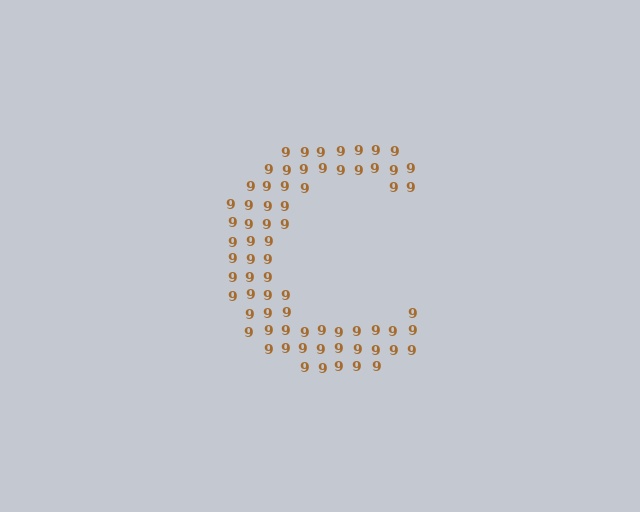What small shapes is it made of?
It is made of small digit 9's.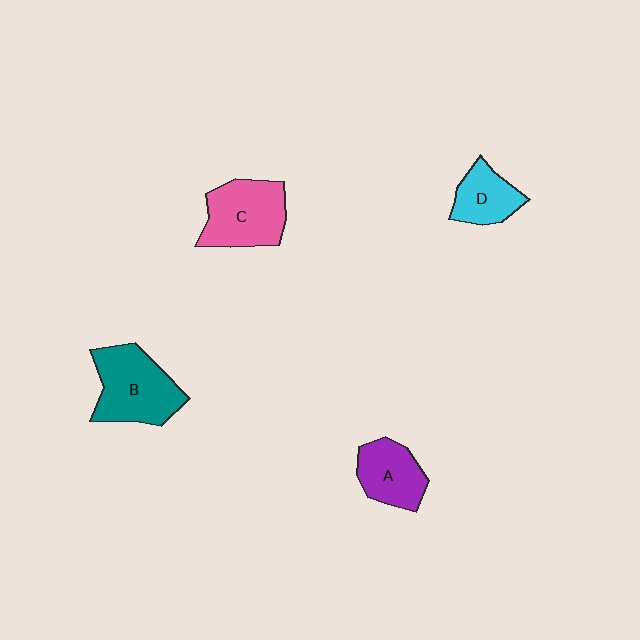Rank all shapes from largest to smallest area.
From largest to smallest: B (teal), C (pink), A (purple), D (cyan).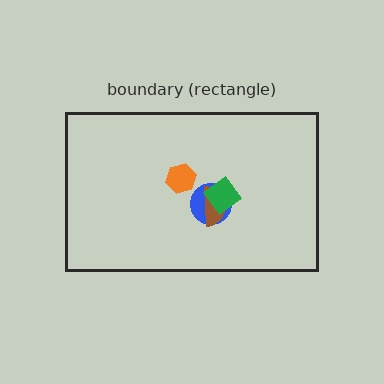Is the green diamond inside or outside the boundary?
Inside.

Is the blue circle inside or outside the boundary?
Inside.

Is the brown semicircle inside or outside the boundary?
Inside.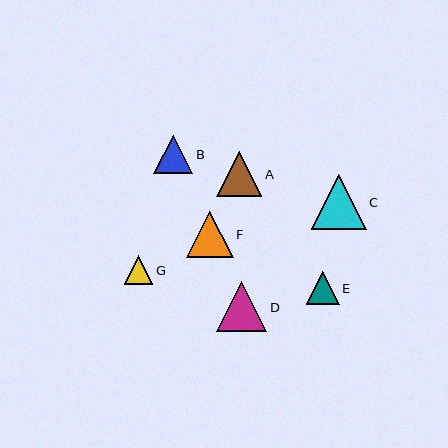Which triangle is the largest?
Triangle C is the largest with a size of approximately 55 pixels.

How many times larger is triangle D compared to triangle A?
Triangle D is approximately 1.1 times the size of triangle A.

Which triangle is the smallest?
Triangle G is the smallest with a size of approximately 29 pixels.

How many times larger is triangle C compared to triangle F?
Triangle C is approximately 1.2 times the size of triangle F.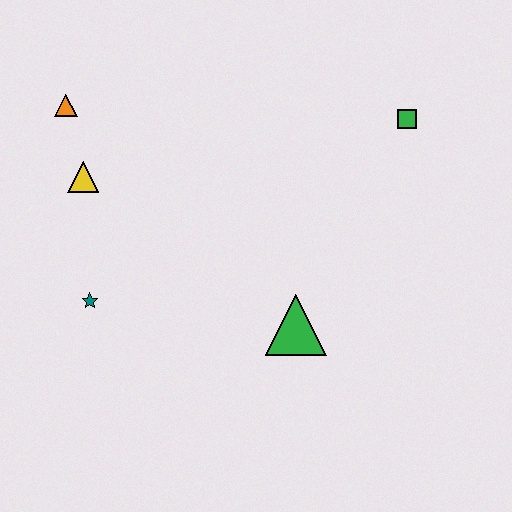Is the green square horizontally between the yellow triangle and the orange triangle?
No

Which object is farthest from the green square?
The teal star is farthest from the green square.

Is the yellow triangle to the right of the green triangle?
No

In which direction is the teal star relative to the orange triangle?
The teal star is below the orange triangle.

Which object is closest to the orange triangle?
The yellow triangle is closest to the orange triangle.